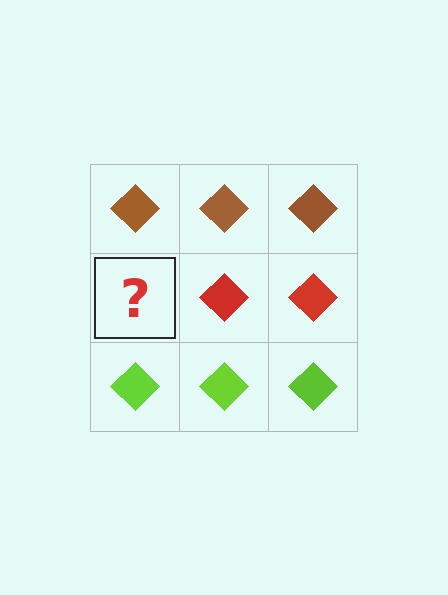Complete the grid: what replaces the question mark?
The question mark should be replaced with a red diamond.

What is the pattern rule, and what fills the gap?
The rule is that each row has a consistent color. The gap should be filled with a red diamond.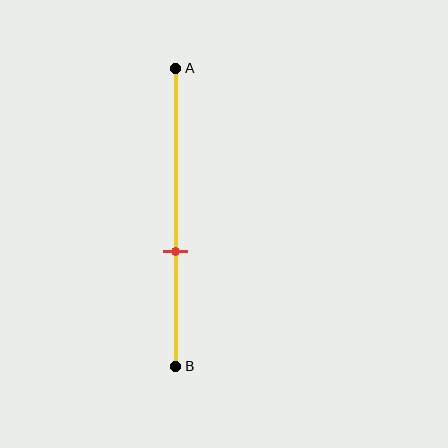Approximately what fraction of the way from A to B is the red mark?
The red mark is approximately 60% of the way from A to B.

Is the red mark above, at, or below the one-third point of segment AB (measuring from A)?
The red mark is below the one-third point of segment AB.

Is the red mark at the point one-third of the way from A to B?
No, the mark is at about 60% from A, not at the 33% one-third point.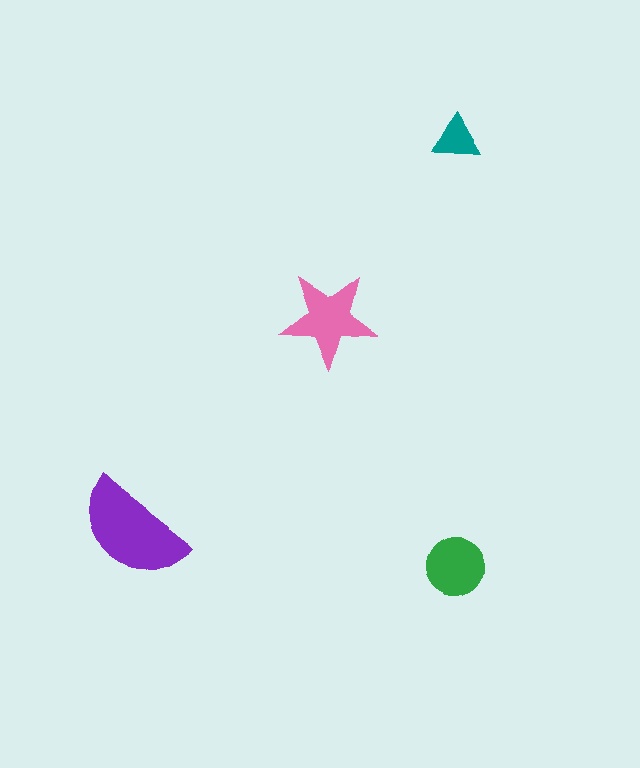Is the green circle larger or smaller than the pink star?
Smaller.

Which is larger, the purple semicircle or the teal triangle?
The purple semicircle.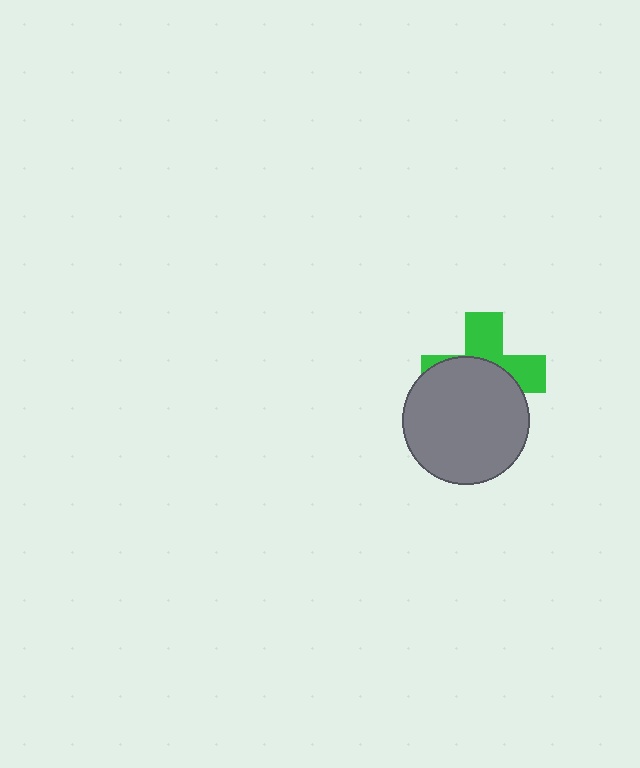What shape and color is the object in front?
The object in front is a gray circle.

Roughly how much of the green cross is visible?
A small part of it is visible (roughly 43%).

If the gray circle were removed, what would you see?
You would see the complete green cross.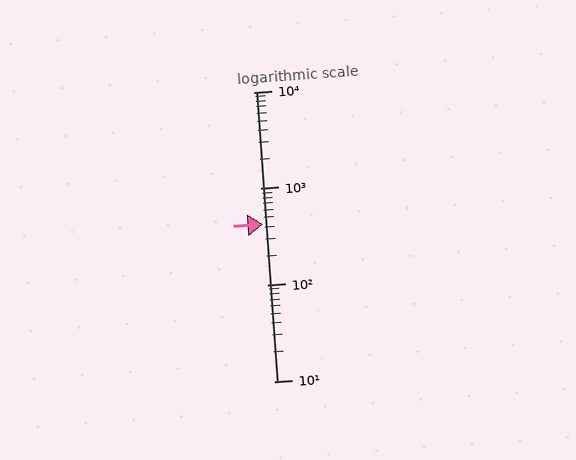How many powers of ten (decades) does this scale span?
The scale spans 3 decades, from 10 to 10000.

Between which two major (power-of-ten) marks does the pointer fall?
The pointer is between 100 and 1000.